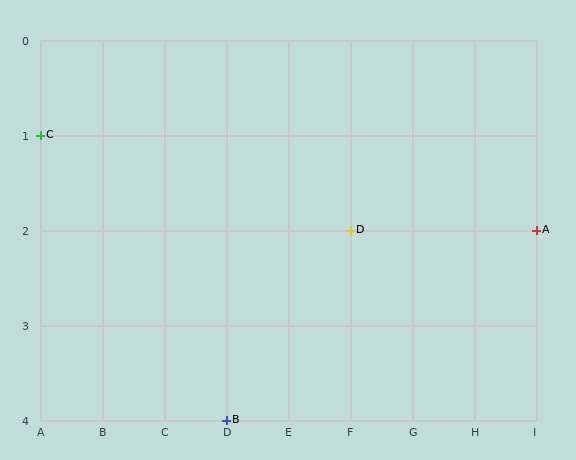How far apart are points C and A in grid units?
Points C and A are 8 columns and 1 row apart (about 8.1 grid units diagonally).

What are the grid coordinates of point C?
Point C is at grid coordinates (A, 1).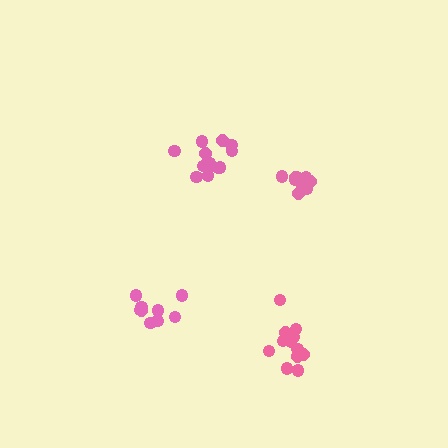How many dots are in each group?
Group 1: 9 dots, Group 2: 13 dots, Group 3: 14 dots, Group 4: 12 dots (48 total).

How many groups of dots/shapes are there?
There are 4 groups.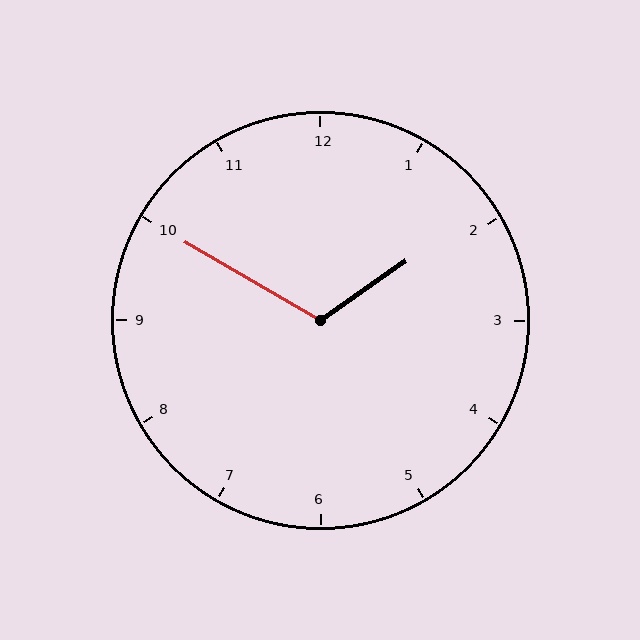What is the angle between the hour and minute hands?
Approximately 115 degrees.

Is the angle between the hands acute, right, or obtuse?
It is obtuse.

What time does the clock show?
1:50.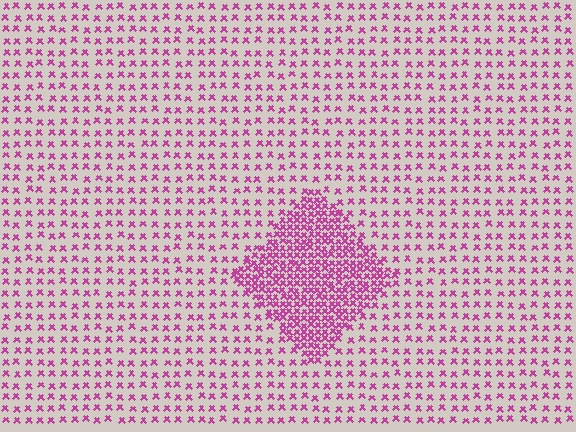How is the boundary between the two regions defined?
The boundary is defined by a change in element density (approximately 2.7x ratio). All elements are the same color, size, and shape.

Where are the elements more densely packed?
The elements are more densely packed inside the diamond boundary.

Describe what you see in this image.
The image contains small magenta elements arranged at two different densities. A diamond-shaped region is visible where the elements are more densely packed than the surrounding area.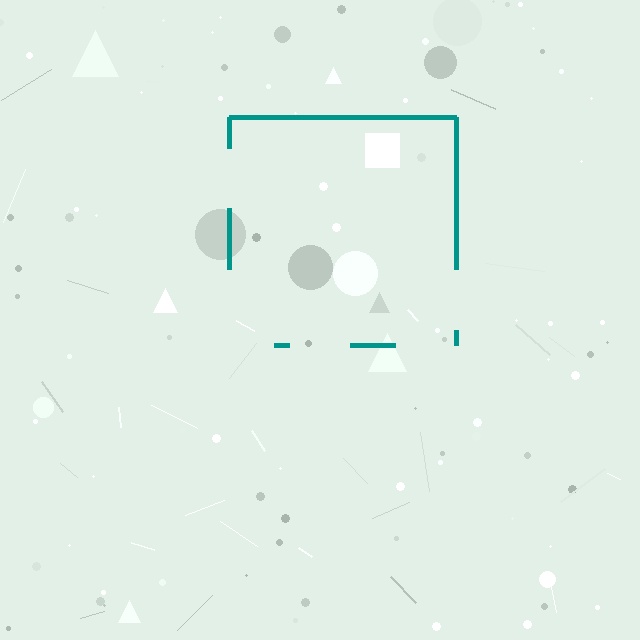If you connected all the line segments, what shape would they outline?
They would outline a square.